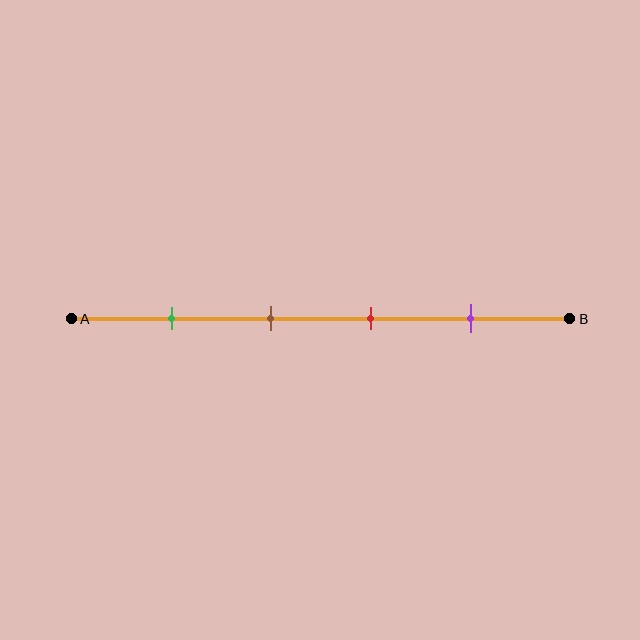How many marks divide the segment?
There are 4 marks dividing the segment.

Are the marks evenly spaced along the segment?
Yes, the marks are approximately evenly spaced.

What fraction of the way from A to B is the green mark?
The green mark is approximately 20% (0.2) of the way from A to B.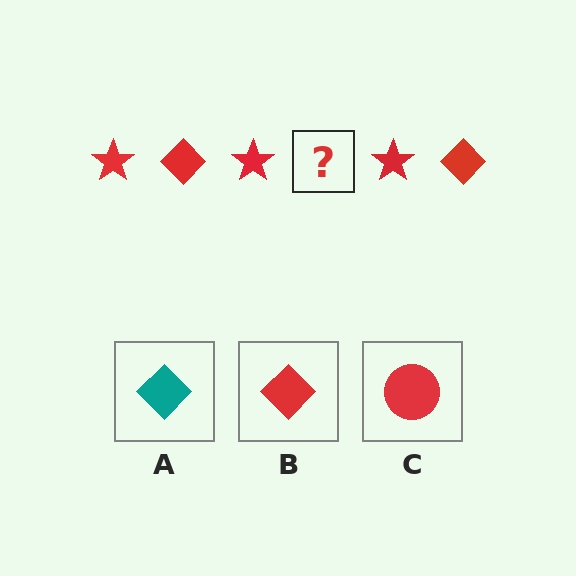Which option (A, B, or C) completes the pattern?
B.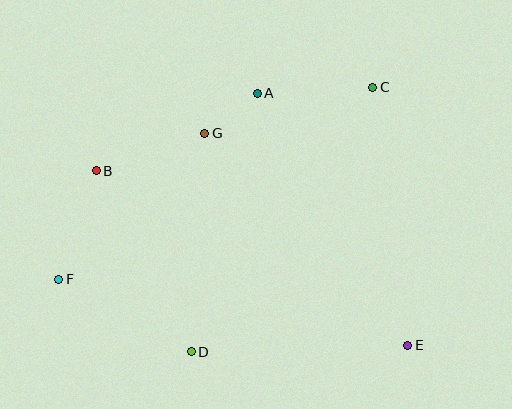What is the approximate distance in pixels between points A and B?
The distance between A and B is approximately 178 pixels.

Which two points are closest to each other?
Points A and G are closest to each other.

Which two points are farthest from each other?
Points C and F are farthest from each other.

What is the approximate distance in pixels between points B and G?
The distance between B and G is approximately 114 pixels.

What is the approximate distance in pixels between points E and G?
The distance between E and G is approximately 294 pixels.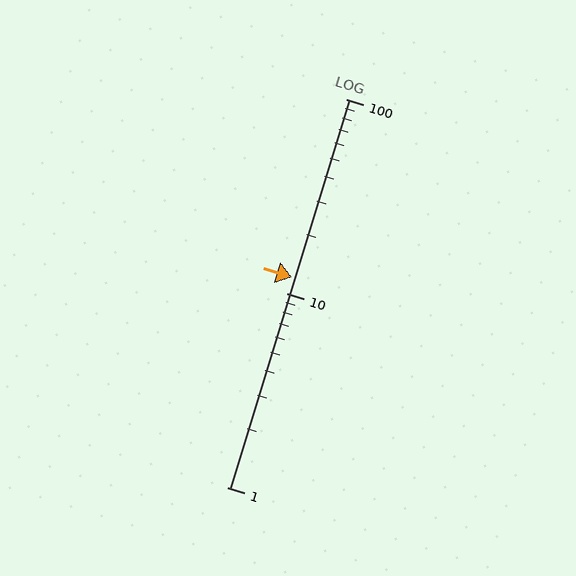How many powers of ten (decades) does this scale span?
The scale spans 2 decades, from 1 to 100.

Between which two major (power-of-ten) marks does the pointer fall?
The pointer is between 10 and 100.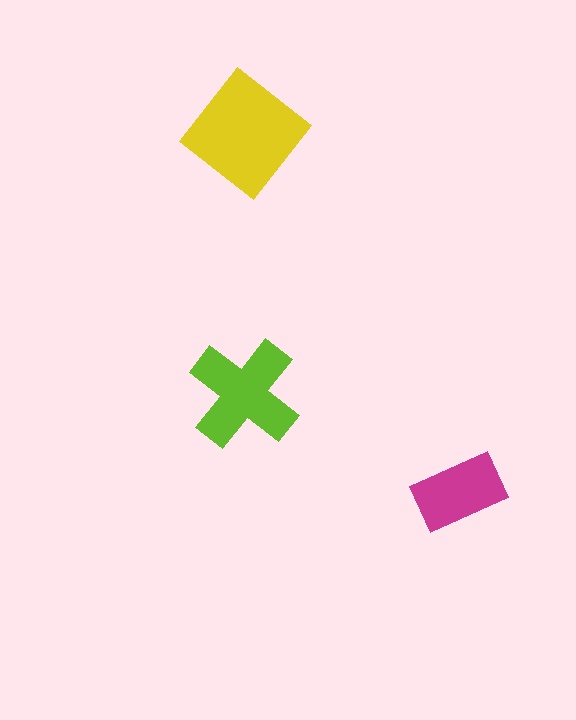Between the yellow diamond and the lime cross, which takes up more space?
The yellow diamond.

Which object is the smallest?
The magenta rectangle.